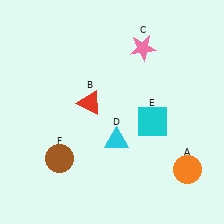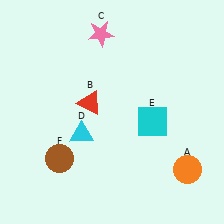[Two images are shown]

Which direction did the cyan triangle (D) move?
The cyan triangle (D) moved left.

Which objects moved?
The objects that moved are: the pink star (C), the cyan triangle (D).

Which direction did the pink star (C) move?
The pink star (C) moved left.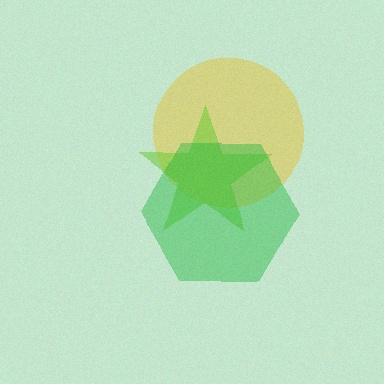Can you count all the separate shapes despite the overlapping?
Yes, there are 3 separate shapes.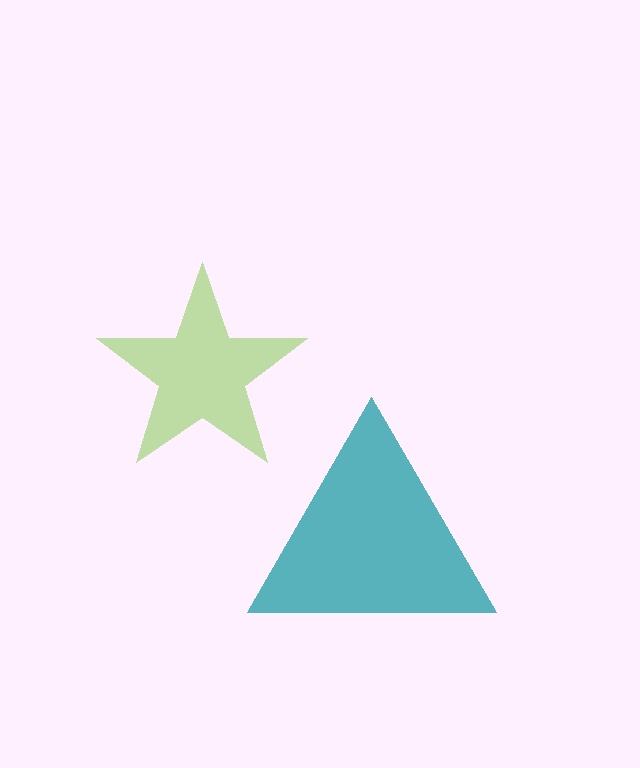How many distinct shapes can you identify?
There are 2 distinct shapes: a teal triangle, a lime star.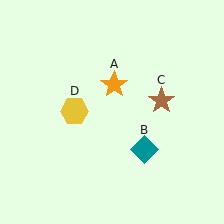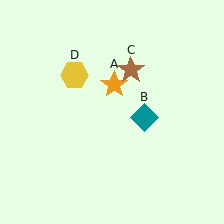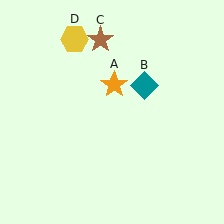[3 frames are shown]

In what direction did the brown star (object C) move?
The brown star (object C) moved up and to the left.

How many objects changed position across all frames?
3 objects changed position: teal diamond (object B), brown star (object C), yellow hexagon (object D).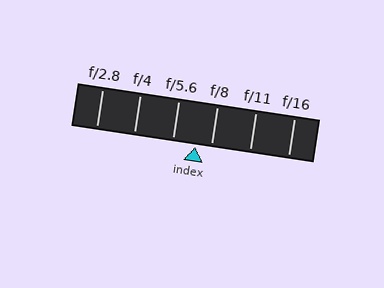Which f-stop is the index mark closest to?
The index mark is closest to f/8.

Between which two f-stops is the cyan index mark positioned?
The index mark is between f/5.6 and f/8.